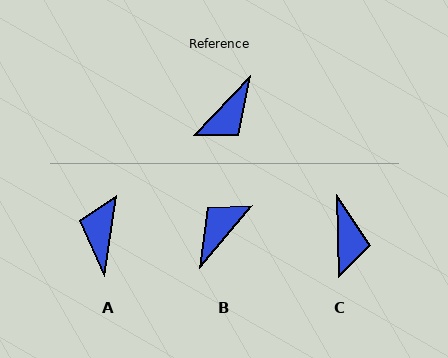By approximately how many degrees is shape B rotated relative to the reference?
Approximately 177 degrees clockwise.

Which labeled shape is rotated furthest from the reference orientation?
B, about 177 degrees away.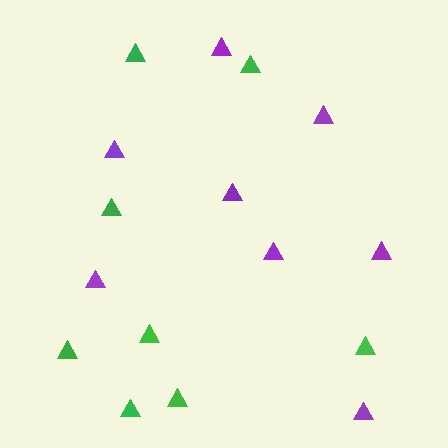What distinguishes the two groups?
There are 2 groups: one group of purple triangles (8) and one group of green triangles (8).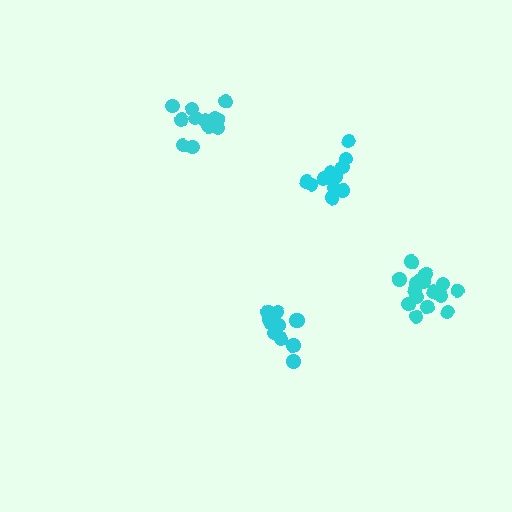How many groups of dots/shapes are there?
There are 4 groups.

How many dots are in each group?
Group 1: 12 dots, Group 2: 14 dots, Group 3: 12 dots, Group 4: 16 dots (54 total).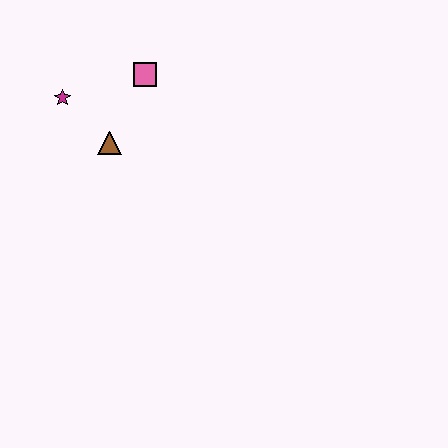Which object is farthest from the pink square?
The magenta star is farthest from the pink square.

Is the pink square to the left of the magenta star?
No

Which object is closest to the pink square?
The brown triangle is closest to the pink square.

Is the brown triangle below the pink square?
Yes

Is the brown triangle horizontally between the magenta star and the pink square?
Yes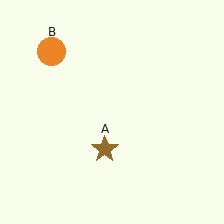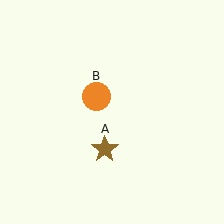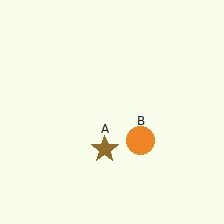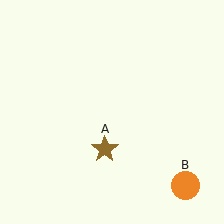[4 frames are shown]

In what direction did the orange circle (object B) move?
The orange circle (object B) moved down and to the right.